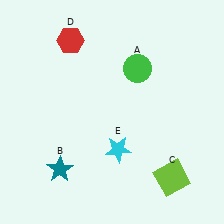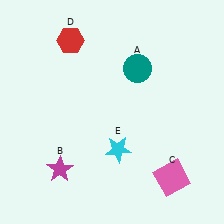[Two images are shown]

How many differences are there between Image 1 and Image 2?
There are 3 differences between the two images.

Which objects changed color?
A changed from green to teal. B changed from teal to magenta. C changed from lime to pink.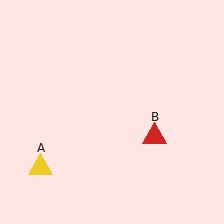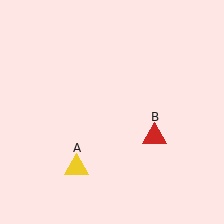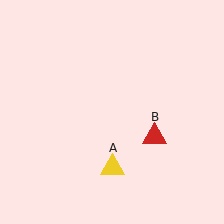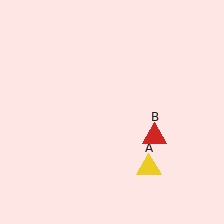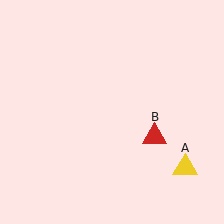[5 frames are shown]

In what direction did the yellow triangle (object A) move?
The yellow triangle (object A) moved right.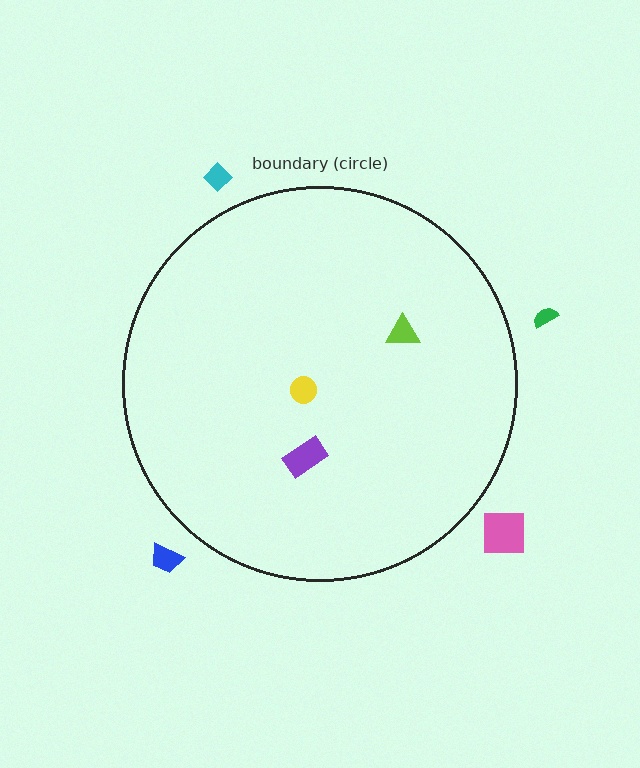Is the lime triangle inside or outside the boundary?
Inside.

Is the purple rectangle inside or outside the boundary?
Inside.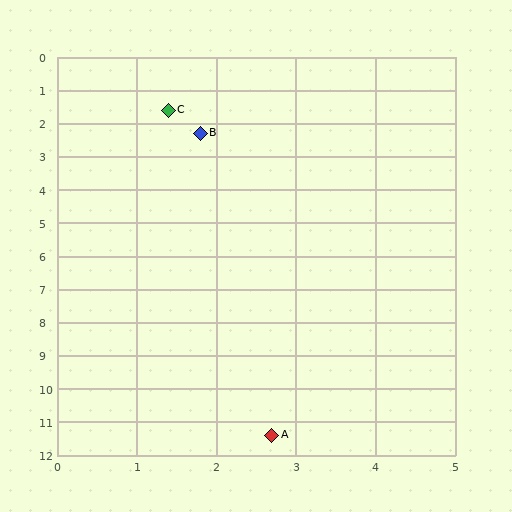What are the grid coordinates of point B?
Point B is at approximately (1.8, 2.3).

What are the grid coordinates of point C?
Point C is at approximately (1.4, 1.6).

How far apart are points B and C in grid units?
Points B and C are about 0.8 grid units apart.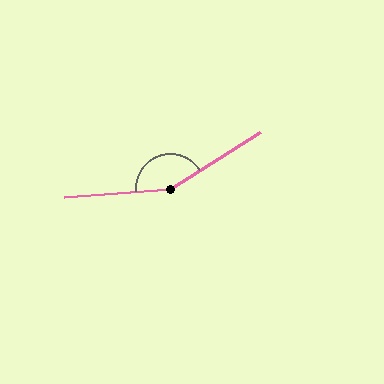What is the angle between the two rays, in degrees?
Approximately 152 degrees.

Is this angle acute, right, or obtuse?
It is obtuse.